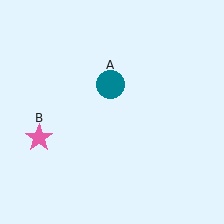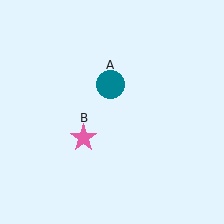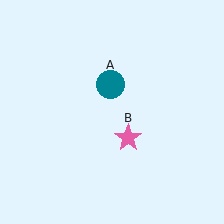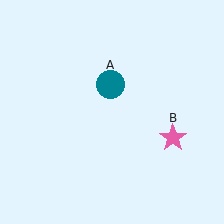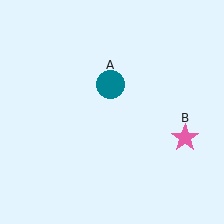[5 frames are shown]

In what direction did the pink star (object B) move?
The pink star (object B) moved right.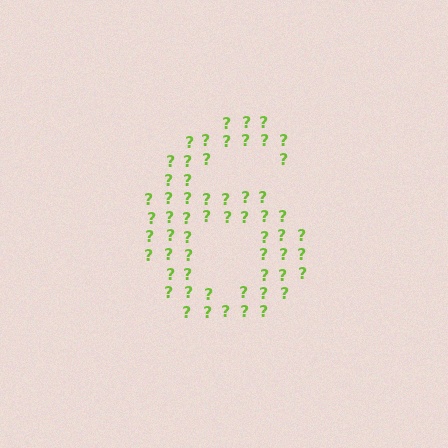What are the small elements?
The small elements are question marks.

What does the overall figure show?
The overall figure shows the digit 6.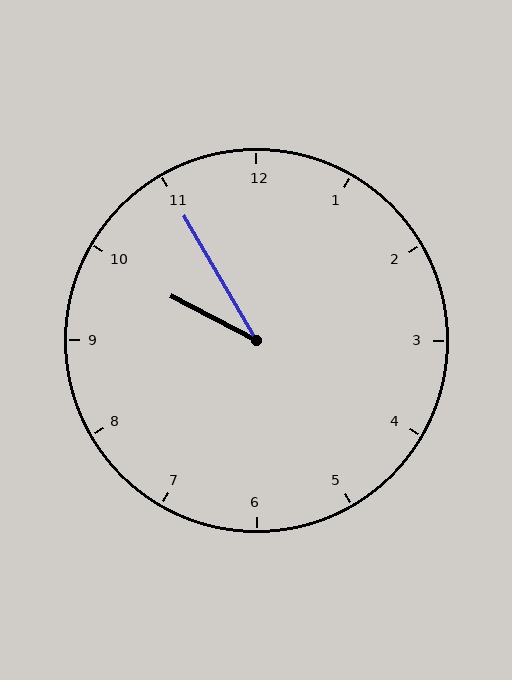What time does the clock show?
9:55.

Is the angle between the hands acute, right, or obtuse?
It is acute.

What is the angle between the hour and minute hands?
Approximately 32 degrees.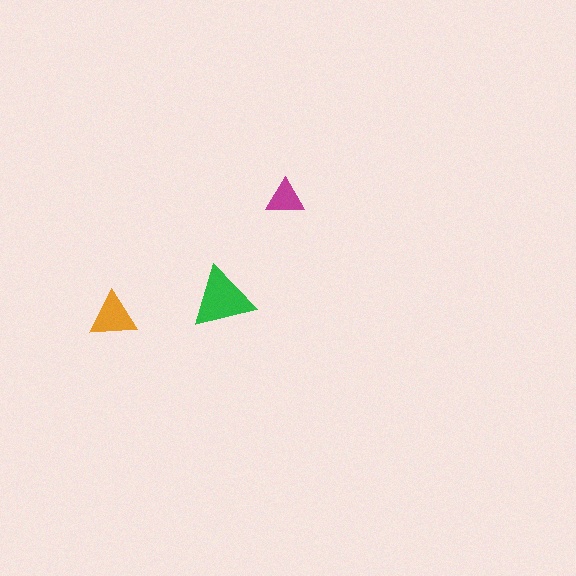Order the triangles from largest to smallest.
the green one, the orange one, the magenta one.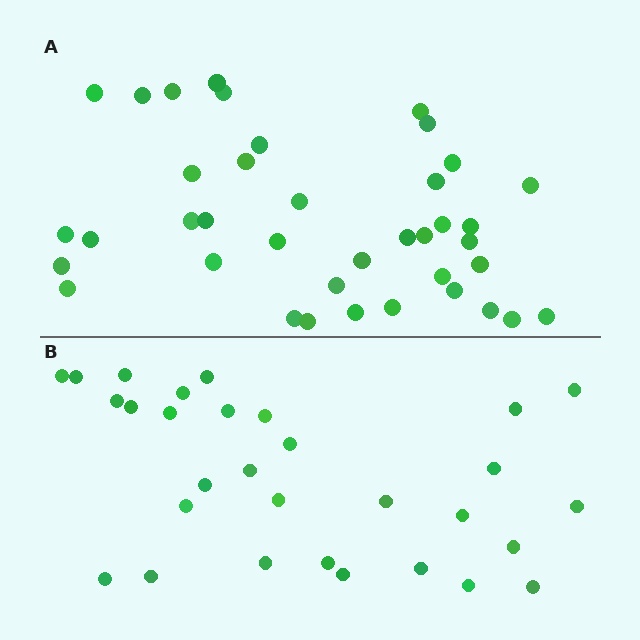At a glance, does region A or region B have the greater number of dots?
Region A (the top region) has more dots.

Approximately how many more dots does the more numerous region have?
Region A has roughly 8 or so more dots than region B.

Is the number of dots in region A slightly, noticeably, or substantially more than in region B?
Region A has noticeably more, but not dramatically so. The ratio is roughly 1.3 to 1.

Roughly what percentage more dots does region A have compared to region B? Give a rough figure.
About 30% more.